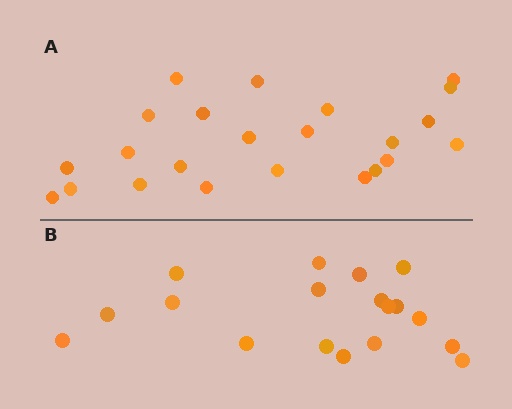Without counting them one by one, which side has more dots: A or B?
Region A (the top region) has more dots.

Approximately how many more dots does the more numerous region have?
Region A has about 5 more dots than region B.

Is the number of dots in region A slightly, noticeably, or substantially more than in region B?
Region A has noticeably more, but not dramatically so. The ratio is roughly 1.3 to 1.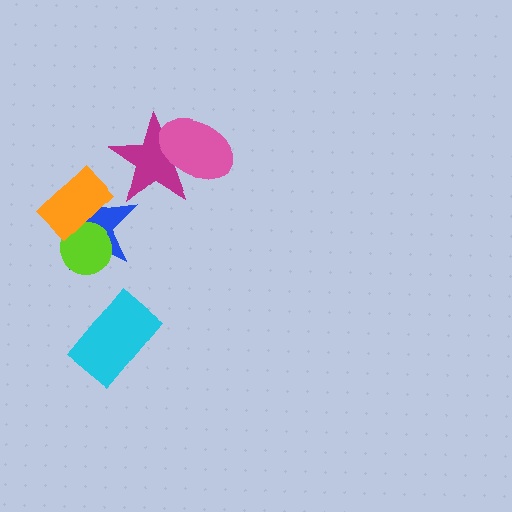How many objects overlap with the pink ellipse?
1 object overlaps with the pink ellipse.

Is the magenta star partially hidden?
Yes, it is partially covered by another shape.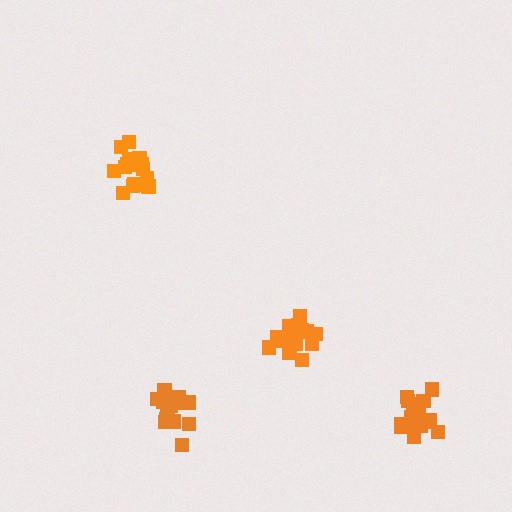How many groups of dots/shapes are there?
There are 4 groups.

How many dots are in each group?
Group 1: 18 dots, Group 2: 20 dots, Group 3: 16 dots, Group 4: 19 dots (73 total).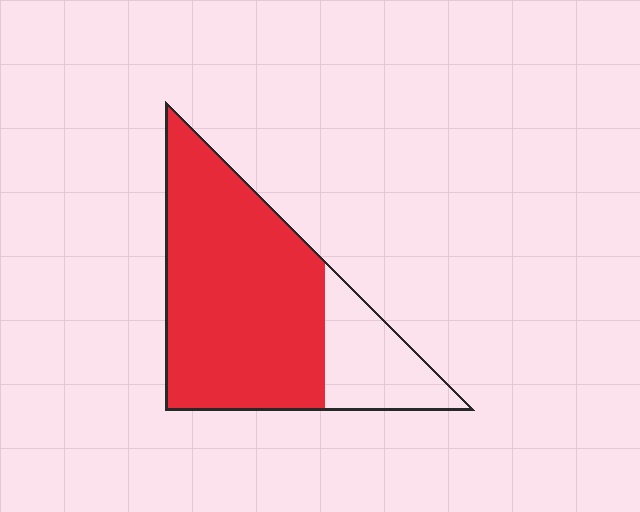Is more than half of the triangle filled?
Yes.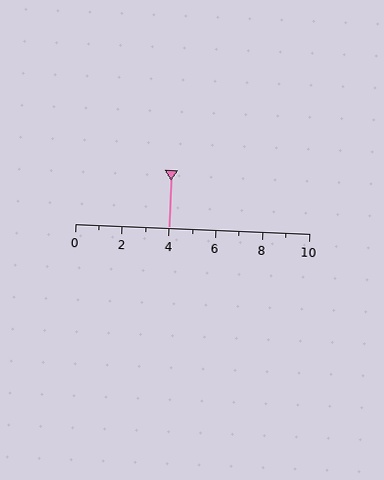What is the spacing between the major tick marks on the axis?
The major ticks are spaced 2 apart.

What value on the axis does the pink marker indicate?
The marker indicates approximately 4.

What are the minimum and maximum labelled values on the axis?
The axis runs from 0 to 10.